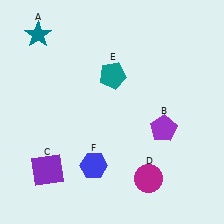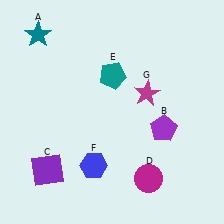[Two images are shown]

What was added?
A magenta star (G) was added in Image 2.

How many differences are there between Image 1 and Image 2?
There is 1 difference between the two images.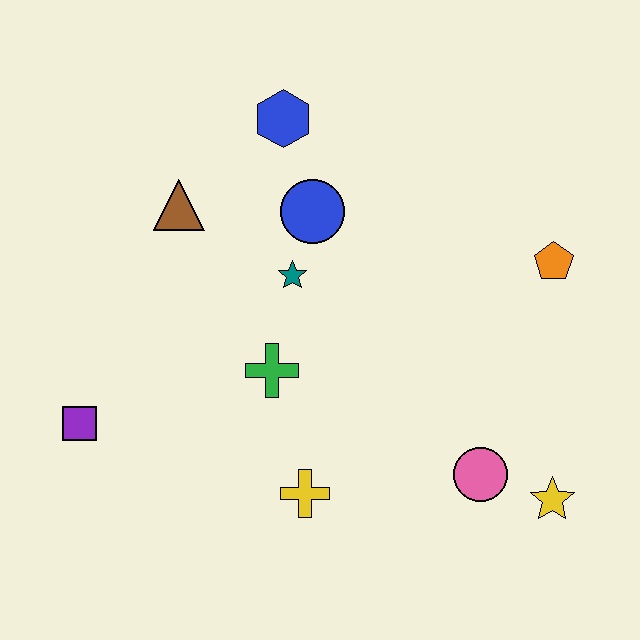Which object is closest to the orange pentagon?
The pink circle is closest to the orange pentagon.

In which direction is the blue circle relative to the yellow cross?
The blue circle is above the yellow cross.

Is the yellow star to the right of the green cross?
Yes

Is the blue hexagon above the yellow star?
Yes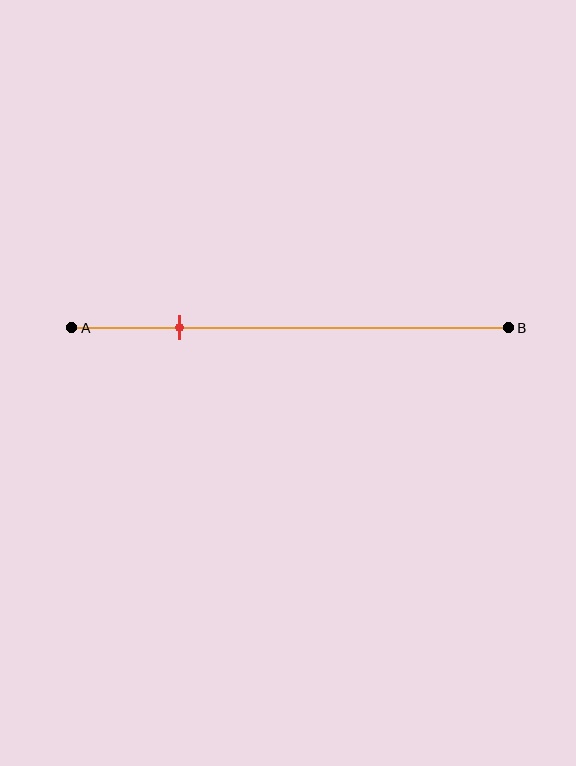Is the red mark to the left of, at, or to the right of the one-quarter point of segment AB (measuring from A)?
The red mark is approximately at the one-quarter point of segment AB.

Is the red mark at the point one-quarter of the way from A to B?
Yes, the mark is approximately at the one-quarter point.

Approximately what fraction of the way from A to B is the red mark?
The red mark is approximately 25% of the way from A to B.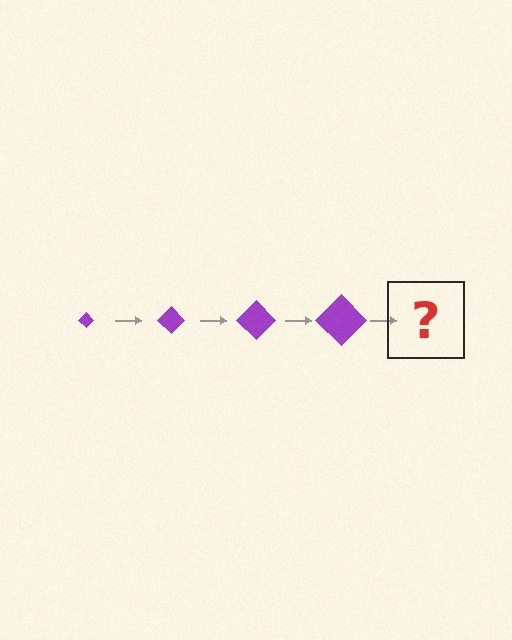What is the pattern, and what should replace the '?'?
The pattern is that the diamond gets progressively larger each step. The '?' should be a purple diamond, larger than the previous one.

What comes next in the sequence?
The next element should be a purple diamond, larger than the previous one.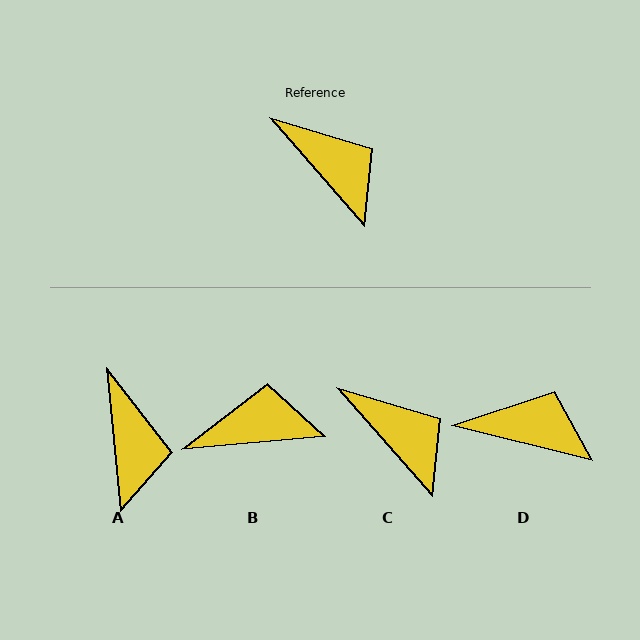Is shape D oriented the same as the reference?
No, it is off by about 35 degrees.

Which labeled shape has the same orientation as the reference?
C.